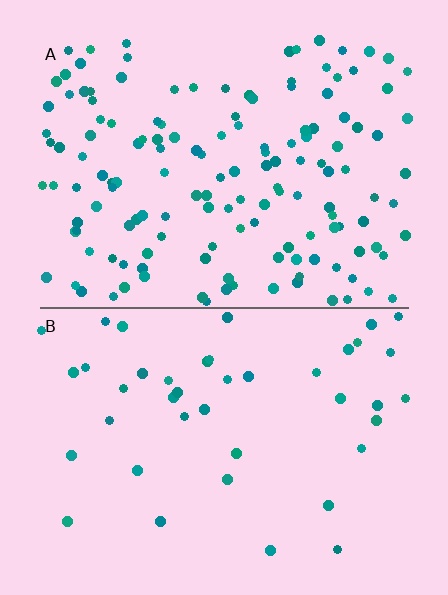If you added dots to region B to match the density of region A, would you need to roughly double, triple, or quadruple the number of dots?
Approximately triple.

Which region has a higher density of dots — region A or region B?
A (the top).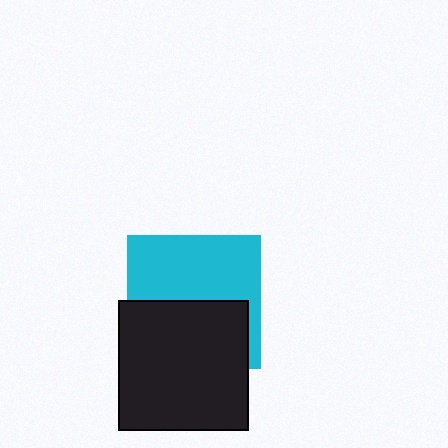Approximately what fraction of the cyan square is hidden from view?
Roughly 48% of the cyan square is hidden behind the black square.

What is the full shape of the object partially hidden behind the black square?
The partially hidden object is a cyan square.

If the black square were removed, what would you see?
You would see the complete cyan square.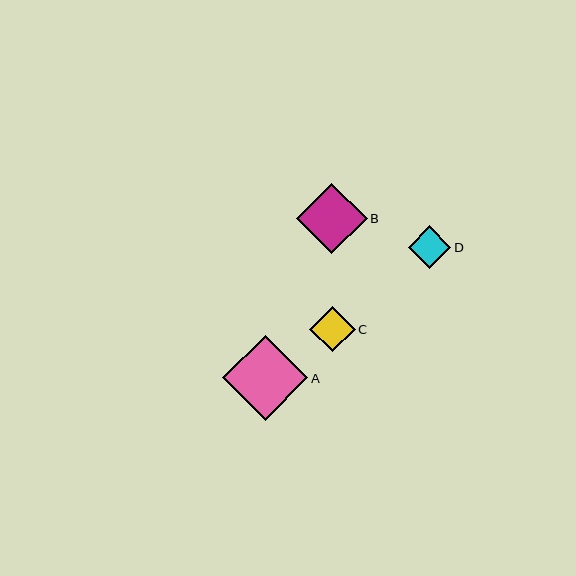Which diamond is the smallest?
Diamond D is the smallest with a size of approximately 42 pixels.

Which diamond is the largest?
Diamond A is the largest with a size of approximately 85 pixels.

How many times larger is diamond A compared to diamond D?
Diamond A is approximately 2.0 times the size of diamond D.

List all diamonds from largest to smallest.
From largest to smallest: A, B, C, D.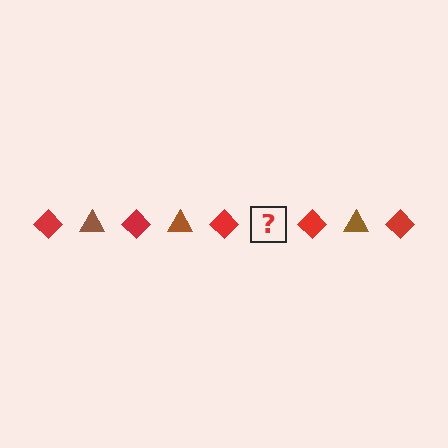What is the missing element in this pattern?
The missing element is a brown triangle.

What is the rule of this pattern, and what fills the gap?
The rule is that the pattern alternates between red diamond and brown triangle. The gap should be filled with a brown triangle.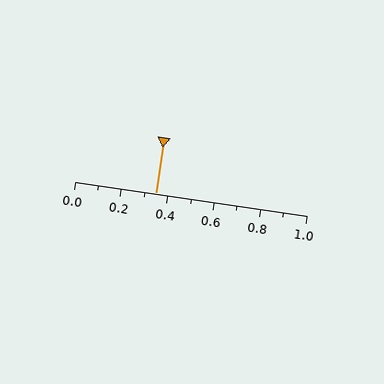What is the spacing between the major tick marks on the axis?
The major ticks are spaced 0.2 apart.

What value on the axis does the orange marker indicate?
The marker indicates approximately 0.35.